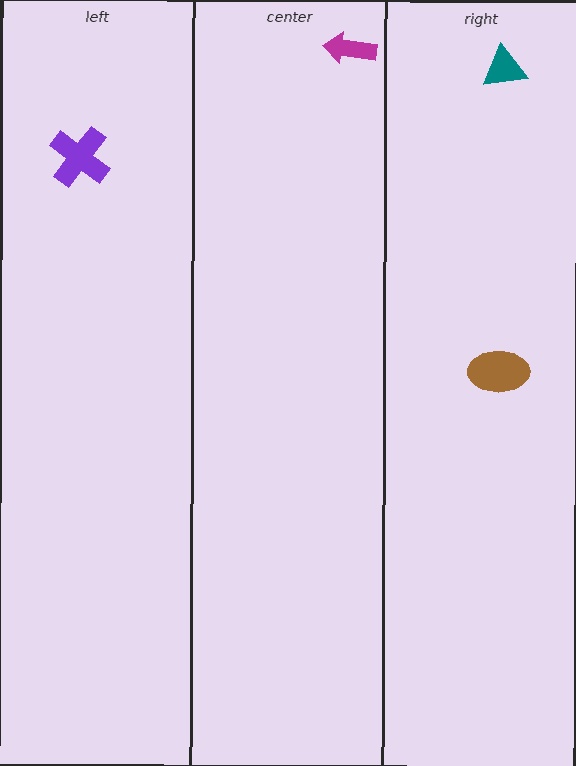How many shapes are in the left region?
1.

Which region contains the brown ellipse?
The right region.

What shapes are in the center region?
The magenta arrow.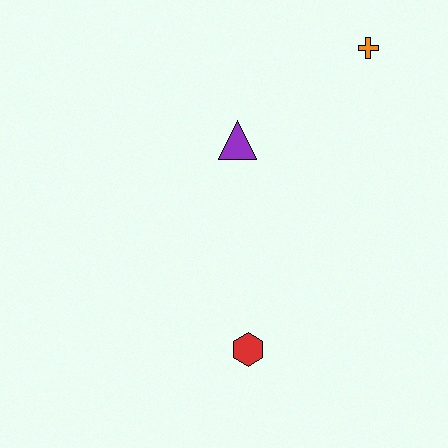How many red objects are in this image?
There is 1 red object.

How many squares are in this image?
There are no squares.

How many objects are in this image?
There are 3 objects.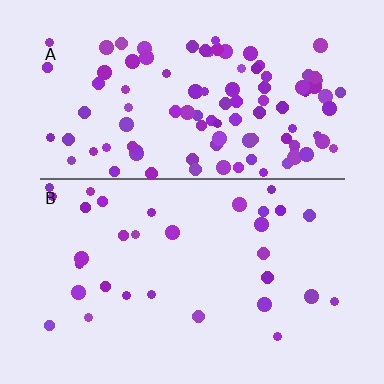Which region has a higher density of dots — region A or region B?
A (the top).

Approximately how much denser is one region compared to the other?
Approximately 3.3× — region A over region B.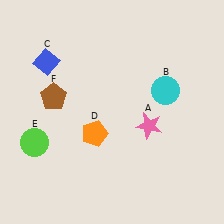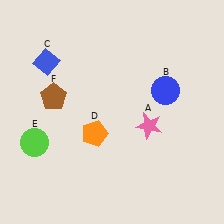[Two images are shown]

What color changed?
The circle (B) changed from cyan in Image 1 to blue in Image 2.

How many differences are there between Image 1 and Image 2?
There is 1 difference between the two images.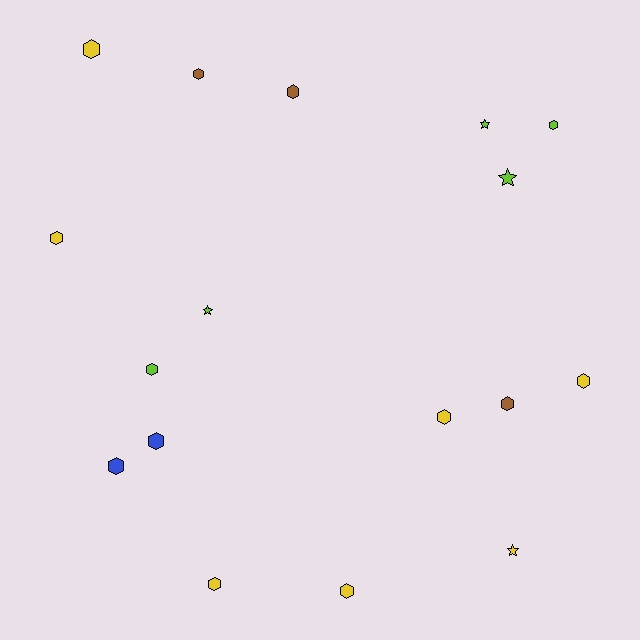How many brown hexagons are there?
There are 3 brown hexagons.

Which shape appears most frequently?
Hexagon, with 13 objects.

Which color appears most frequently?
Yellow, with 7 objects.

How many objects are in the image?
There are 17 objects.